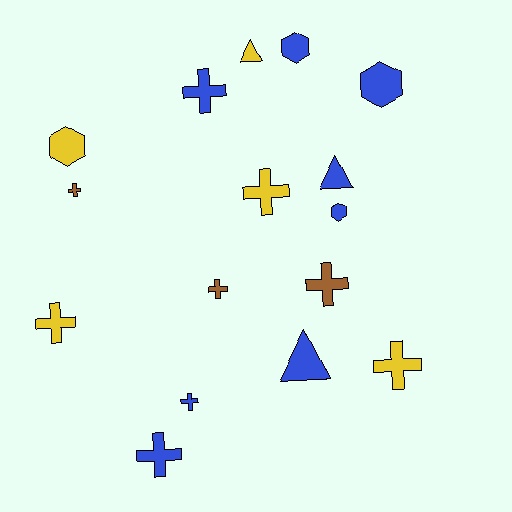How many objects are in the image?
There are 16 objects.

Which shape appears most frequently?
Cross, with 9 objects.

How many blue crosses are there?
There are 3 blue crosses.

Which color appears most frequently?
Blue, with 8 objects.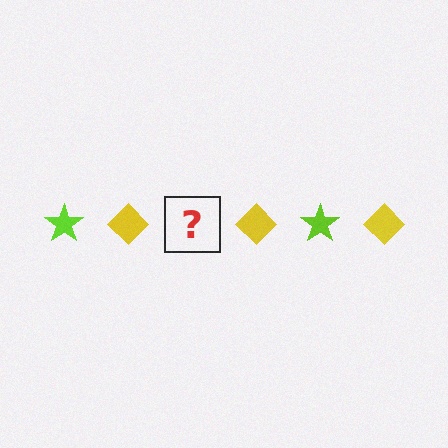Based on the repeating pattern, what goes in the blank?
The blank should be a lime star.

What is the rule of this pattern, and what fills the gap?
The rule is that the pattern alternates between lime star and yellow diamond. The gap should be filled with a lime star.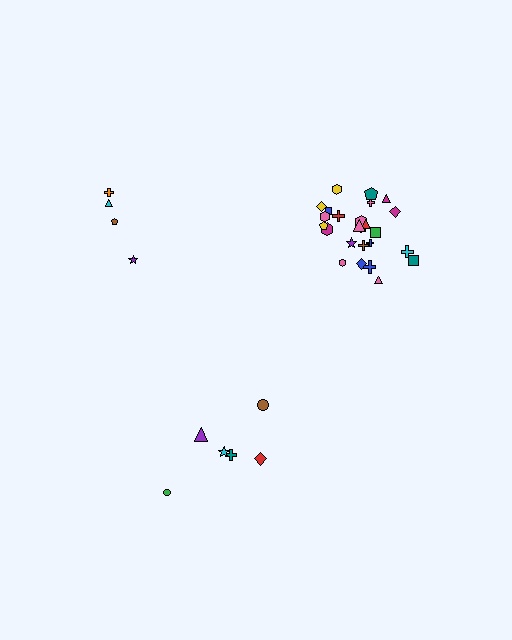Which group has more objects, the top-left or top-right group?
The top-right group.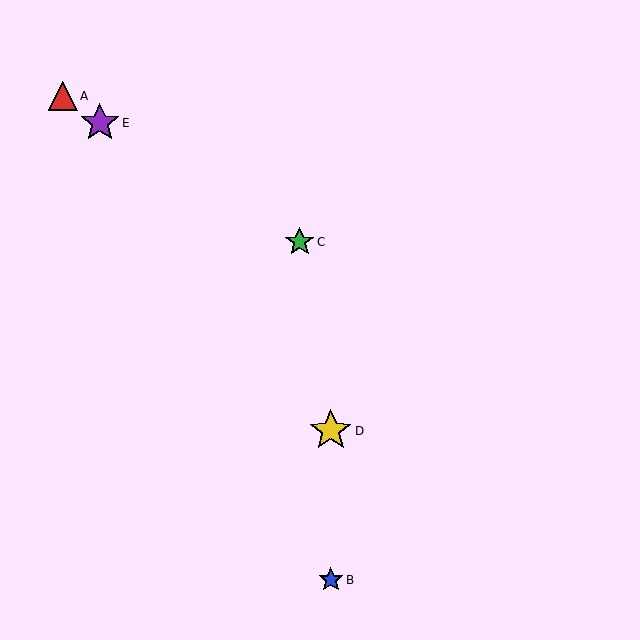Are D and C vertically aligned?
No, D is at x≈331 and C is at x≈300.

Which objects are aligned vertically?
Objects B, D are aligned vertically.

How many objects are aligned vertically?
2 objects (B, D) are aligned vertically.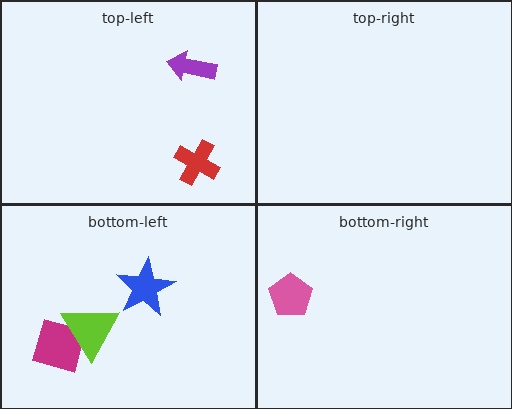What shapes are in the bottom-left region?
The blue star, the magenta square, the lime triangle.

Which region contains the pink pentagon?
The bottom-right region.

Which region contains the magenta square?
The bottom-left region.